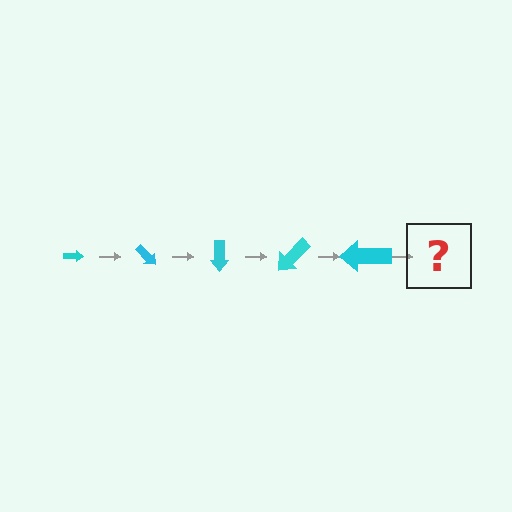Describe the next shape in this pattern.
It should be an arrow, larger than the previous one and rotated 225 degrees from the start.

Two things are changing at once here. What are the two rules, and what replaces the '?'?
The two rules are that the arrow grows larger each step and it rotates 45 degrees each step. The '?' should be an arrow, larger than the previous one and rotated 225 degrees from the start.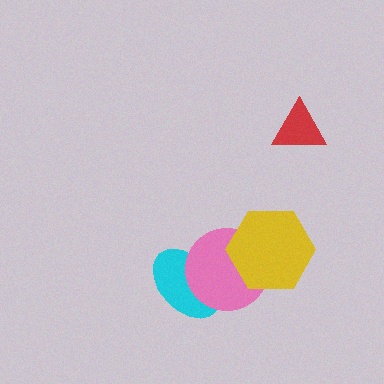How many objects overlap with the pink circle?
2 objects overlap with the pink circle.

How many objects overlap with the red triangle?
0 objects overlap with the red triangle.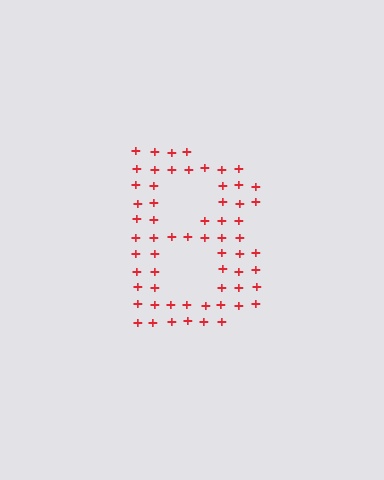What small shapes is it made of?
It is made of small plus signs.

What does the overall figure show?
The overall figure shows the letter B.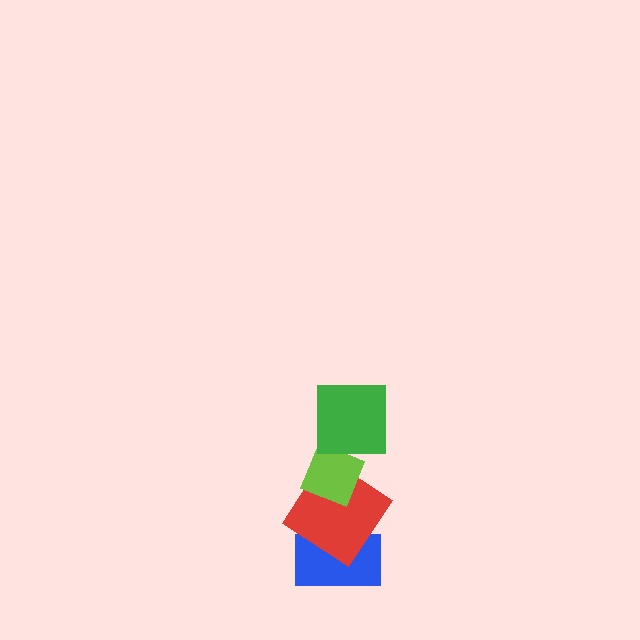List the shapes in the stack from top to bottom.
From top to bottom: the green square, the lime diamond, the red diamond, the blue rectangle.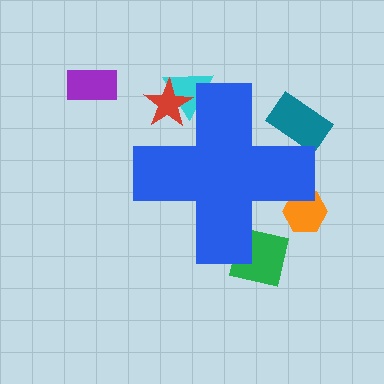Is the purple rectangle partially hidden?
No, the purple rectangle is fully visible.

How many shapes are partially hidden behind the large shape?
5 shapes are partially hidden.